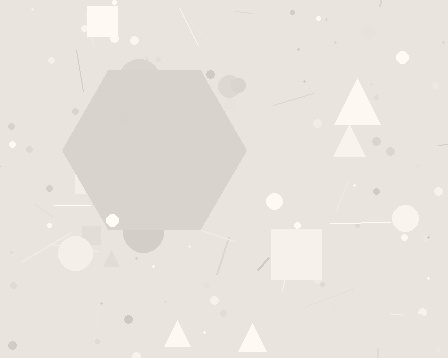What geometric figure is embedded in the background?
A hexagon is embedded in the background.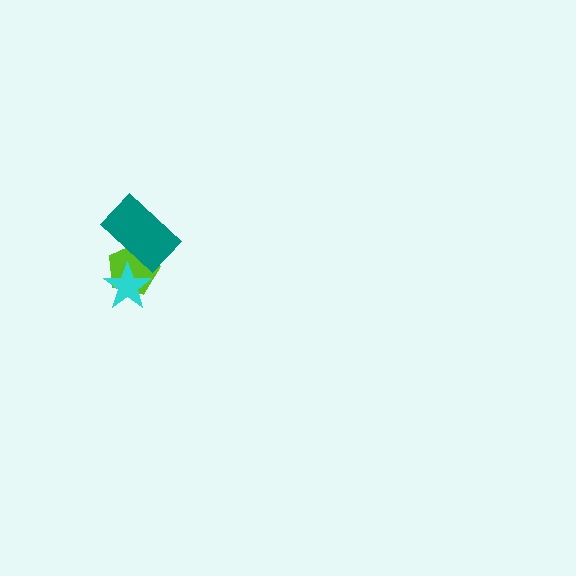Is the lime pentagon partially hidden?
Yes, it is partially covered by another shape.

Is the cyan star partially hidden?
No, no other shape covers it.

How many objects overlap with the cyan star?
1 object overlaps with the cyan star.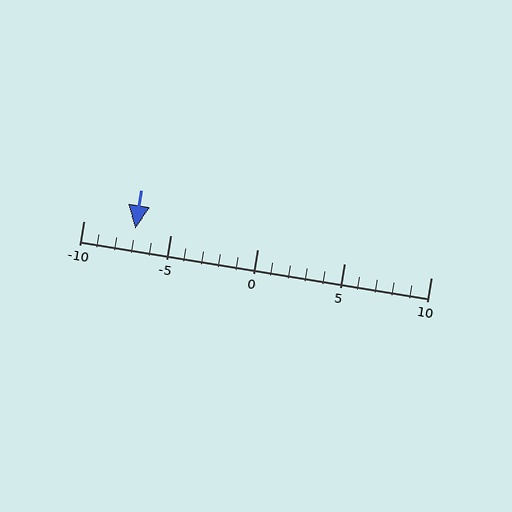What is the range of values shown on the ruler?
The ruler shows values from -10 to 10.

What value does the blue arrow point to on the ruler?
The blue arrow points to approximately -7.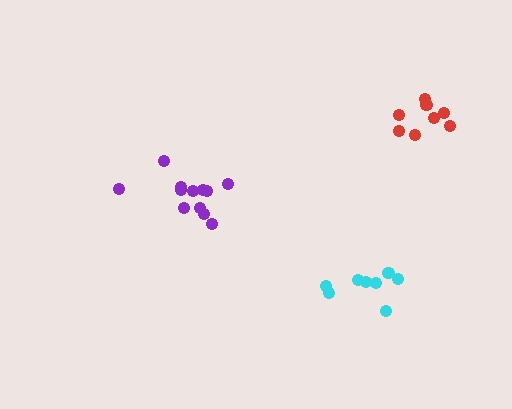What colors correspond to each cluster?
The clusters are colored: purple, red, cyan.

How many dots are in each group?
Group 1: 12 dots, Group 2: 8 dots, Group 3: 8 dots (28 total).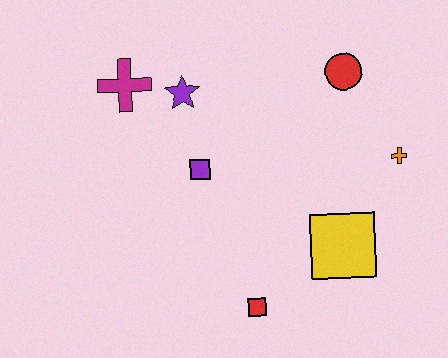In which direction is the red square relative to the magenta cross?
The red square is below the magenta cross.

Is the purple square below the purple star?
Yes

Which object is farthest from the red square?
The magenta cross is farthest from the red square.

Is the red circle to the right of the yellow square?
Yes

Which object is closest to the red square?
The yellow square is closest to the red square.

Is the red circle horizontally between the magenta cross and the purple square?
No